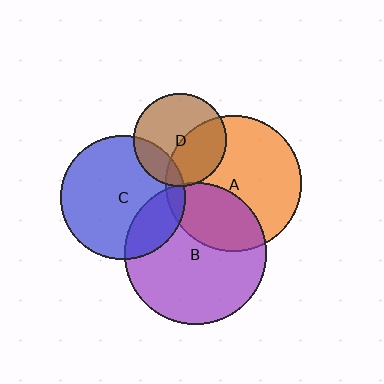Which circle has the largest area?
Circle B (purple).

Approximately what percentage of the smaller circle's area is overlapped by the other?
Approximately 5%.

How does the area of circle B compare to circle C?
Approximately 1.3 times.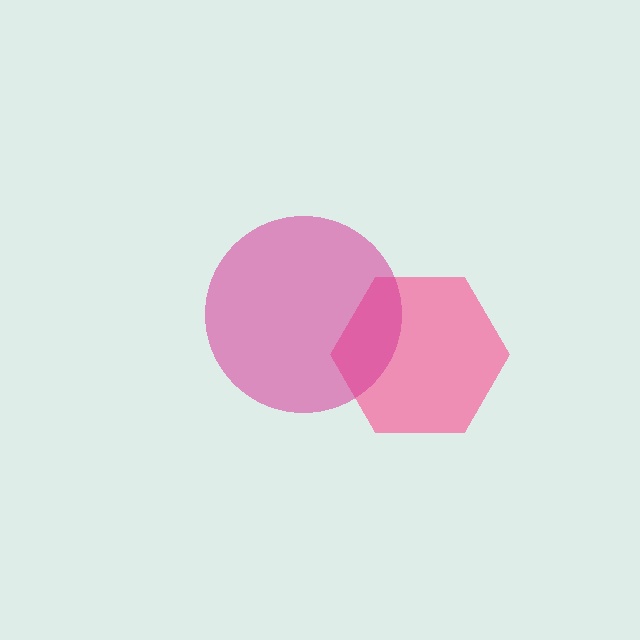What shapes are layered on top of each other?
The layered shapes are: a pink hexagon, a magenta circle.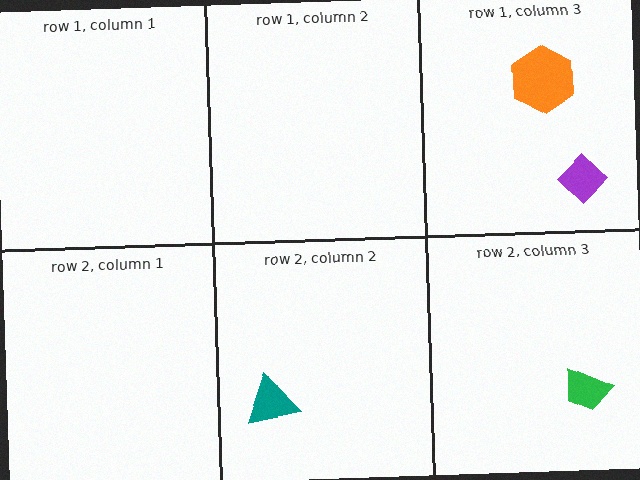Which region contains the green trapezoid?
The row 2, column 3 region.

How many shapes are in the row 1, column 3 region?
2.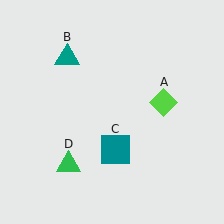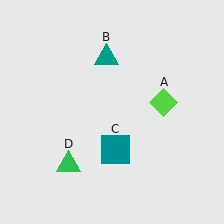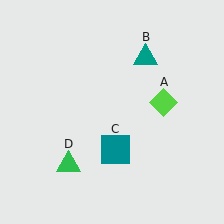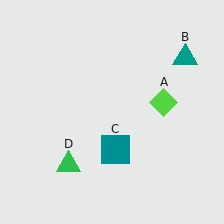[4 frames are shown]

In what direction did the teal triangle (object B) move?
The teal triangle (object B) moved right.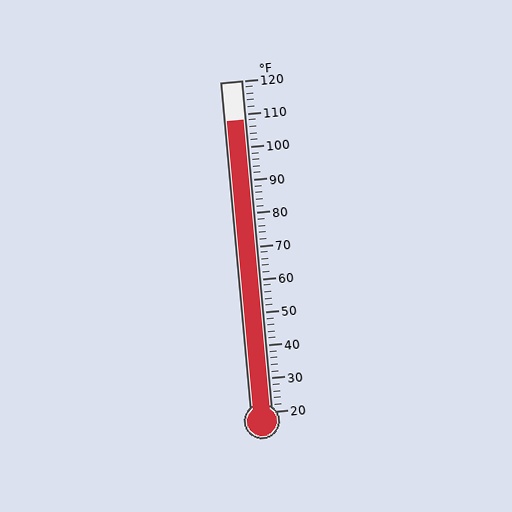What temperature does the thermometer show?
The thermometer shows approximately 108°F.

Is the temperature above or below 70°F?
The temperature is above 70°F.